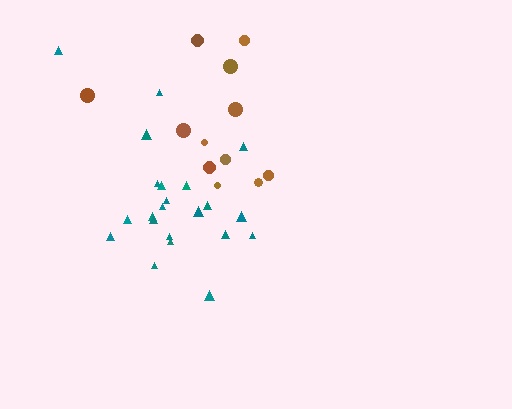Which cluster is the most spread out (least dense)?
Brown.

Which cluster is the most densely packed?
Teal.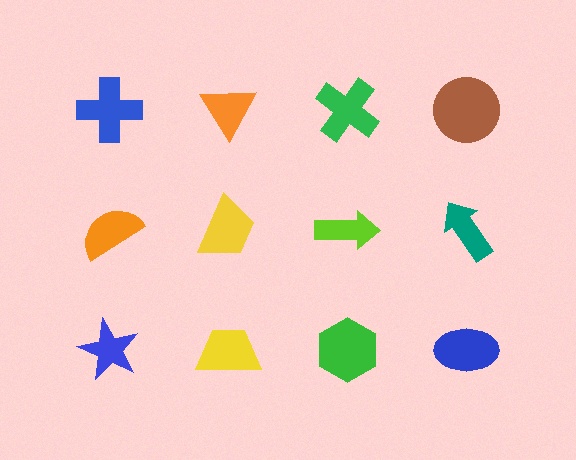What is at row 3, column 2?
A yellow trapezoid.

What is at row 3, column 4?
A blue ellipse.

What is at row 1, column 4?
A brown circle.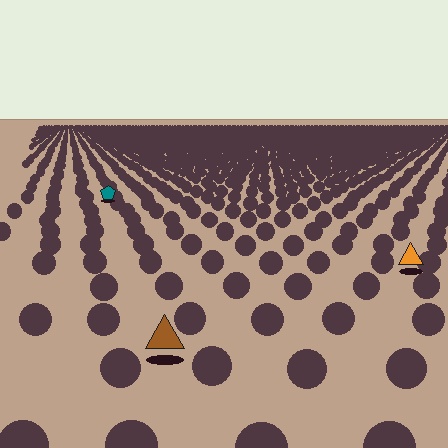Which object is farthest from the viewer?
The teal pentagon is farthest from the viewer. It appears smaller and the ground texture around it is denser.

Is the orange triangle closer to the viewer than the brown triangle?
No. The brown triangle is closer — you can tell from the texture gradient: the ground texture is coarser near it.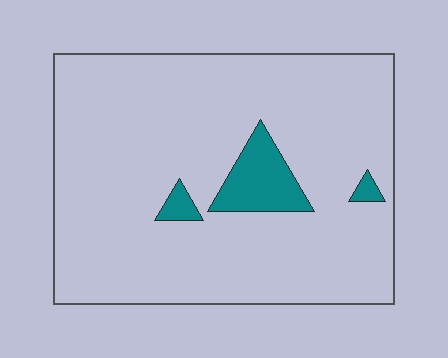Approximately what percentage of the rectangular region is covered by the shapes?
Approximately 10%.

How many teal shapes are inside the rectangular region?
3.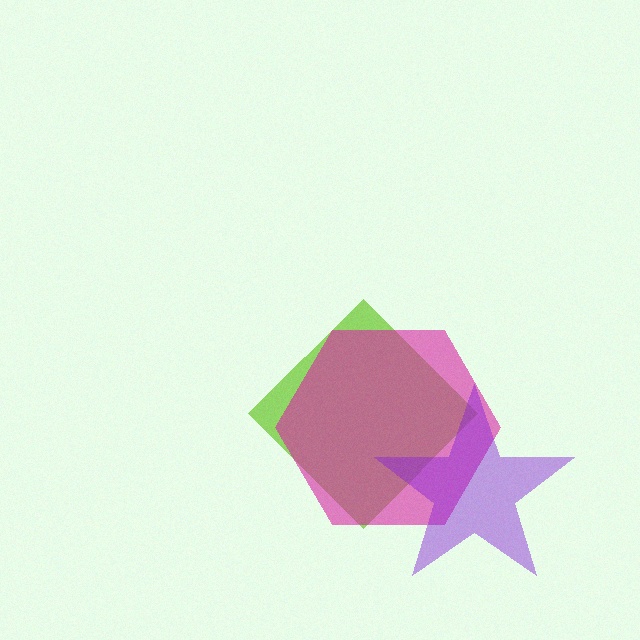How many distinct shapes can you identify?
There are 3 distinct shapes: a lime diamond, a magenta hexagon, a purple star.